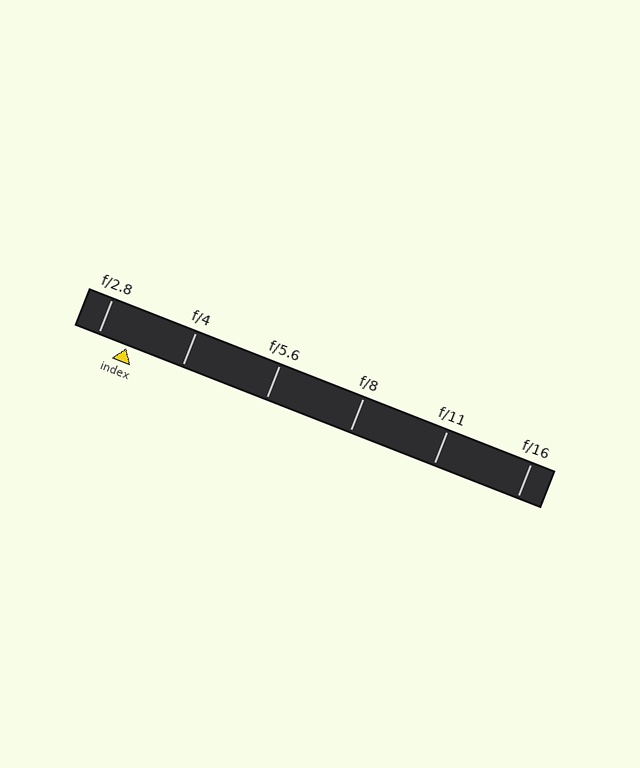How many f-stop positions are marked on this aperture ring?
There are 6 f-stop positions marked.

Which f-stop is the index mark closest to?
The index mark is closest to f/2.8.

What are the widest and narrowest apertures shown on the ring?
The widest aperture shown is f/2.8 and the narrowest is f/16.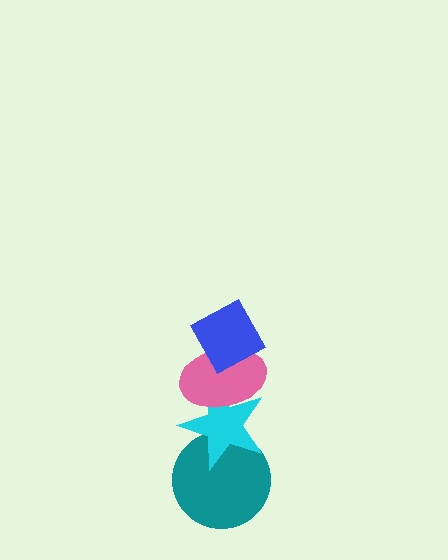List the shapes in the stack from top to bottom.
From top to bottom: the blue diamond, the pink ellipse, the cyan star, the teal circle.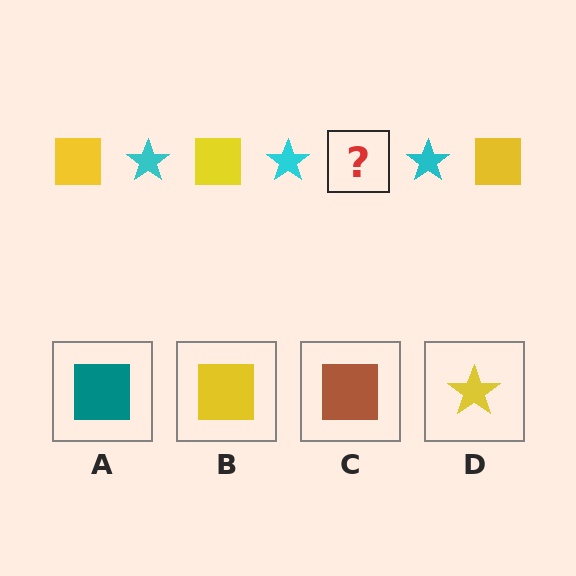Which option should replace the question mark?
Option B.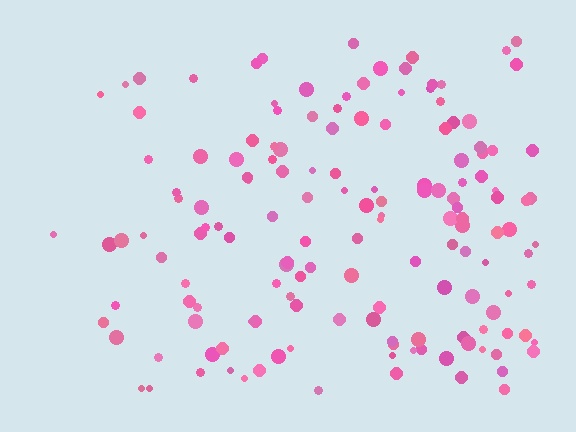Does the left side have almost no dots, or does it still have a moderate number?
Still a moderate number, just noticeably fewer than the right.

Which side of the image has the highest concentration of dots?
The right.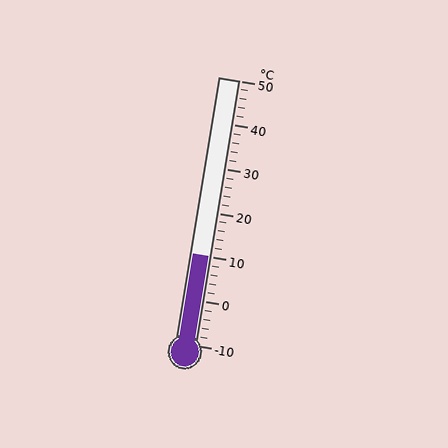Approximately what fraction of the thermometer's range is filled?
The thermometer is filled to approximately 35% of its range.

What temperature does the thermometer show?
The thermometer shows approximately 10°C.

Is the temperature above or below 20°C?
The temperature is below 20°C.